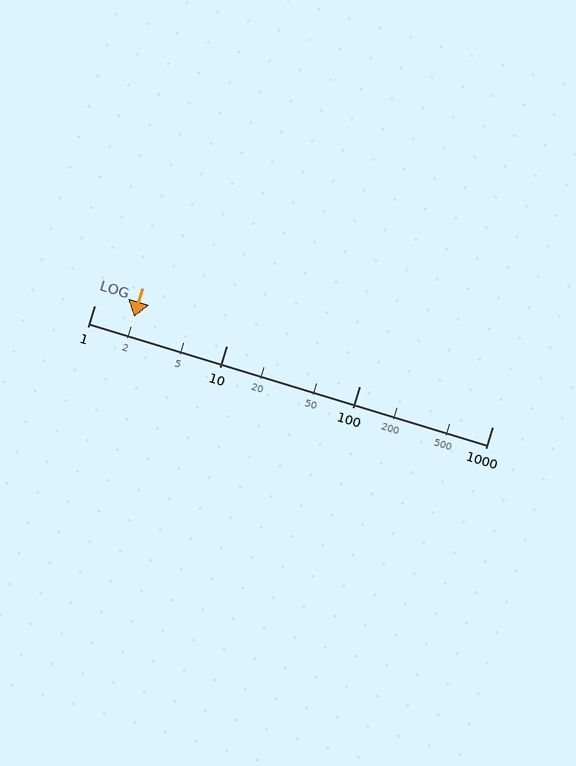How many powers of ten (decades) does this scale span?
The scale spans 3 decades, from 1 to 1000.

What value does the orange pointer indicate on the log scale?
The pointer indicates approximately 2.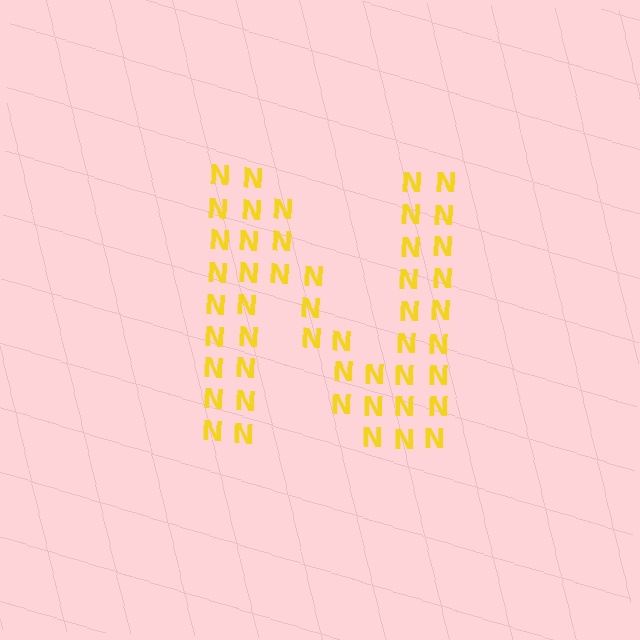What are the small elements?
The small elements are letter N's.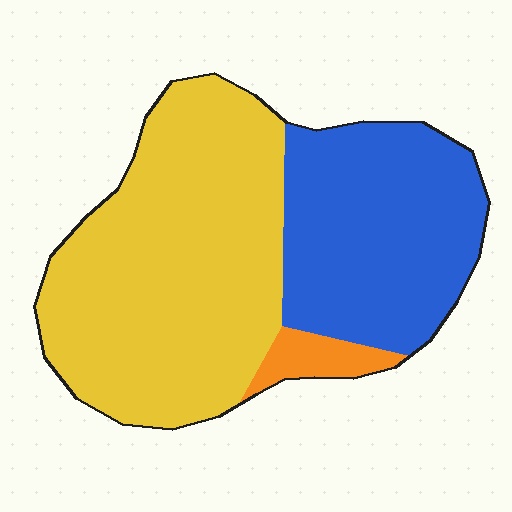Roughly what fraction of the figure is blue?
Blue covers 37% of the figure.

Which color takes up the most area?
Yellow, at roughly 60%.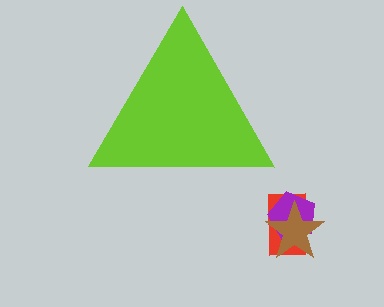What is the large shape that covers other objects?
A lime triangle.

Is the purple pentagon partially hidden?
No, the purple pentagon is fully visible.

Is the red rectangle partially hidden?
No, the red rectangle is fully visible.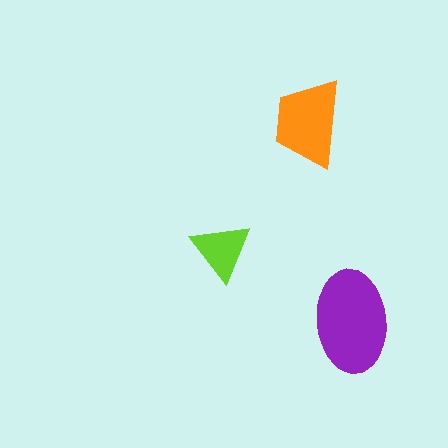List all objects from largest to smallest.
The purple ellipse, the orange trapezoid, the lime triangle.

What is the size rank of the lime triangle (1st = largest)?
3rd.